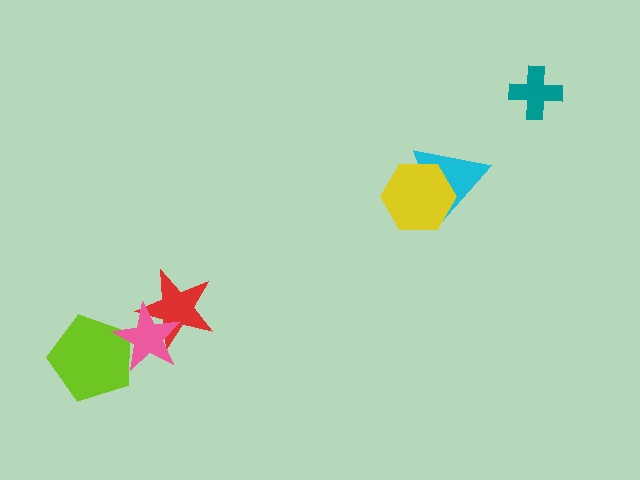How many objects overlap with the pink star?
2 objects overlap with the pink star.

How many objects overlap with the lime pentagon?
1 object overlaps with the lime pentagon.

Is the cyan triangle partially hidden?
Yes, it is partially covered by another shape.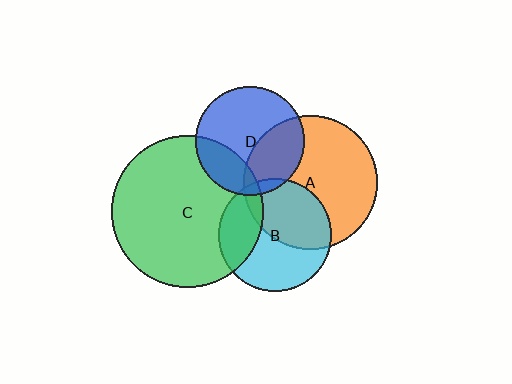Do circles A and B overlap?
Yes.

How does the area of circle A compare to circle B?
Approximately 1.4 times.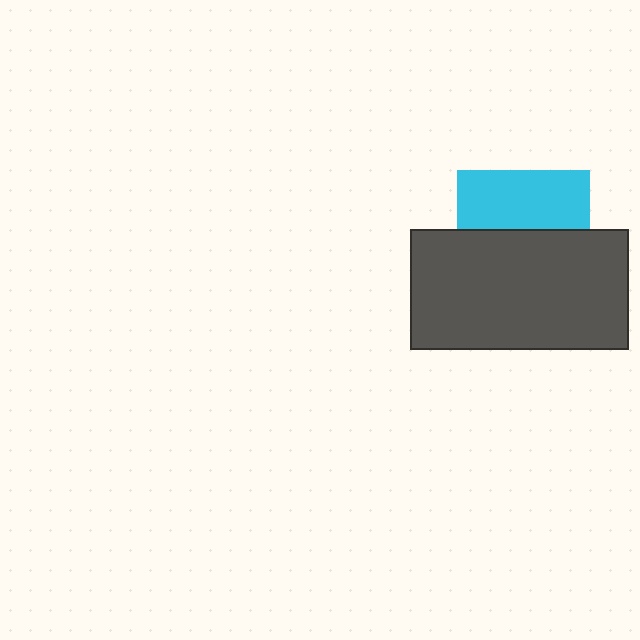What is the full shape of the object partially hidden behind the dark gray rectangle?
The partially hidden object is a cyan square.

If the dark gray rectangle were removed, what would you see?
You would see the complete cyan square.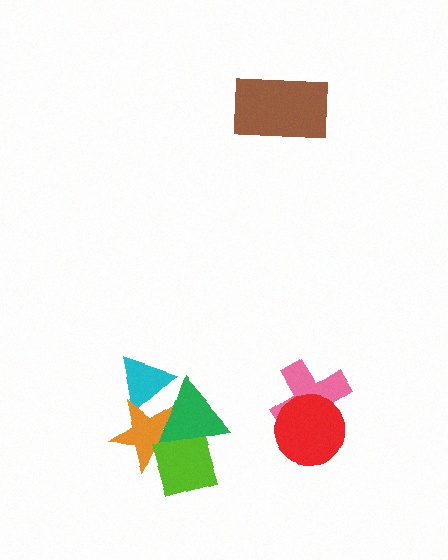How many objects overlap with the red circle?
1 object overlaps with the red circle.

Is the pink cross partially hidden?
Yes, it is partially covered by another shape.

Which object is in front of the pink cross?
The red circle is in front of the pink cross.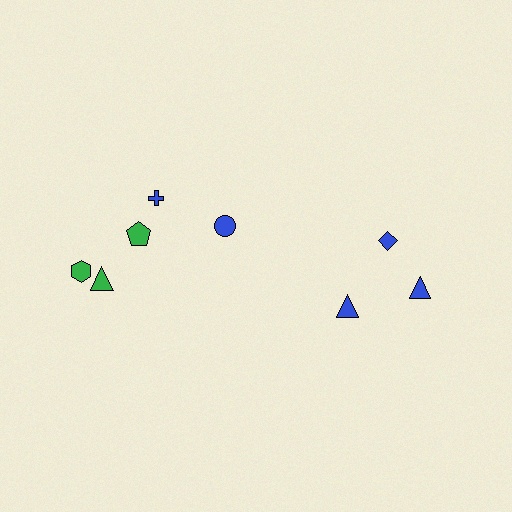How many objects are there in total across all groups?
There are 8 objects.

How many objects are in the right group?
There are 3 objects.